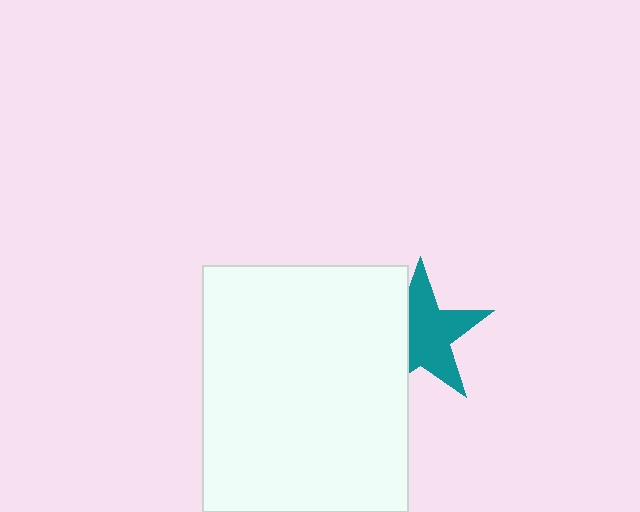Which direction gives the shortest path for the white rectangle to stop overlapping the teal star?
Moving left gives the shortest separation.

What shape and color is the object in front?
The object in front is a white rectangle.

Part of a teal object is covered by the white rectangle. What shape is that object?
It is a star.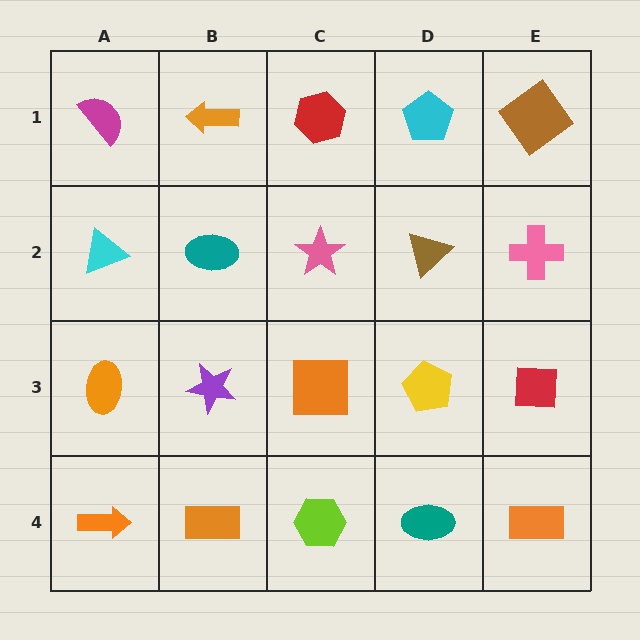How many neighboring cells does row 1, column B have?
3.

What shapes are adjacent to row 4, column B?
A purple star (row 3, column B), an orange arrow (row 4, column A), a lime hexagon (row 4, column C).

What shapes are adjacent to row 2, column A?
A magenta semicircle (row 1, column A), an orange ellipse (row 3, column A), a teal ellipse (row 2, column B).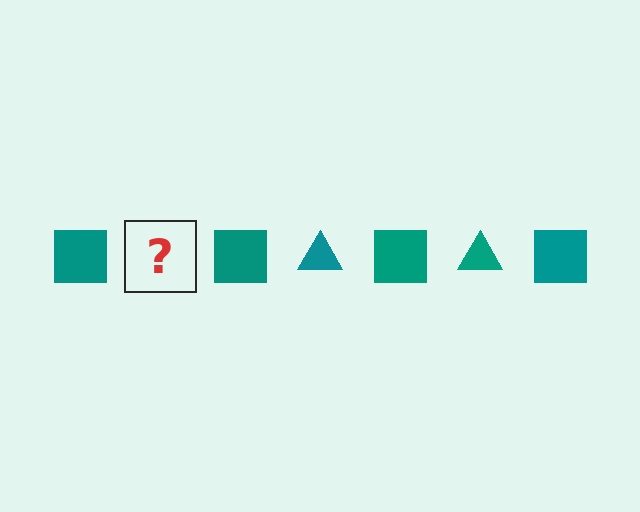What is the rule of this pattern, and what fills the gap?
The rule is that the pattern cycles through square, triangle shapes in teal. The gap should be filled with a teal triangle.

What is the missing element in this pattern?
The missing element is a teal triangle.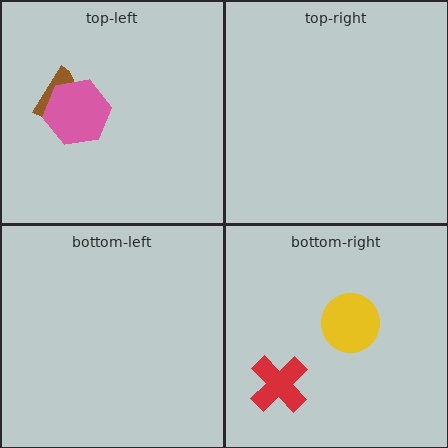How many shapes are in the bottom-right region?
2.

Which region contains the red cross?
The bottom-right region.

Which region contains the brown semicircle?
The top-left region.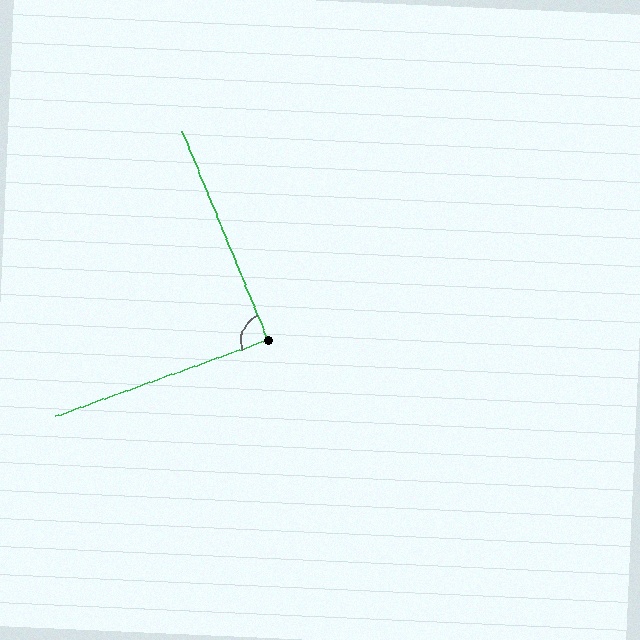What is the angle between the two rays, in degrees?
Approximately 88 degrees.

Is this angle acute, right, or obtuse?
It is approximately a right angle.